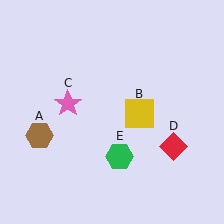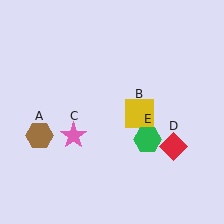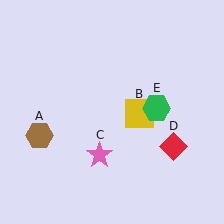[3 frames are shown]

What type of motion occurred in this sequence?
The pink star (object C), green hexagon (object E) rotated counterclockwise around the center of the scene.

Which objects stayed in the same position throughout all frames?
Brown hexagon (object A) and yellow square (object B) and red diamond (object D) remained stationary.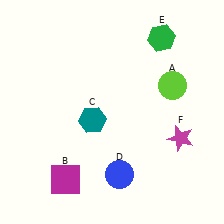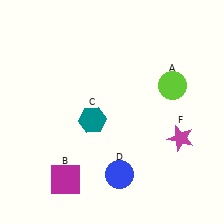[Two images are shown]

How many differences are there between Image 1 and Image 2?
There is 1 difference between the two images.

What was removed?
The green hexagon (E) was removed in Image 2.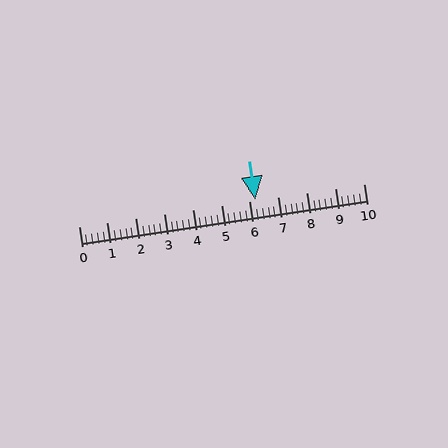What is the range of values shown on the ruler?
The ruler shows values from 0 to 10.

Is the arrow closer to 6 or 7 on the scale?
The arrow is closer to 6.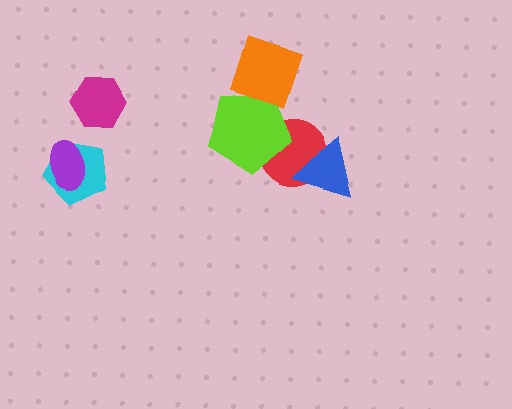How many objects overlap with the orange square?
1 object overlaps with the orange square.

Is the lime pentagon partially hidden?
Yes, it is partially covered by another shape.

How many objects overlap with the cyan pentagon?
1 object overlaps with the cyan pentagon.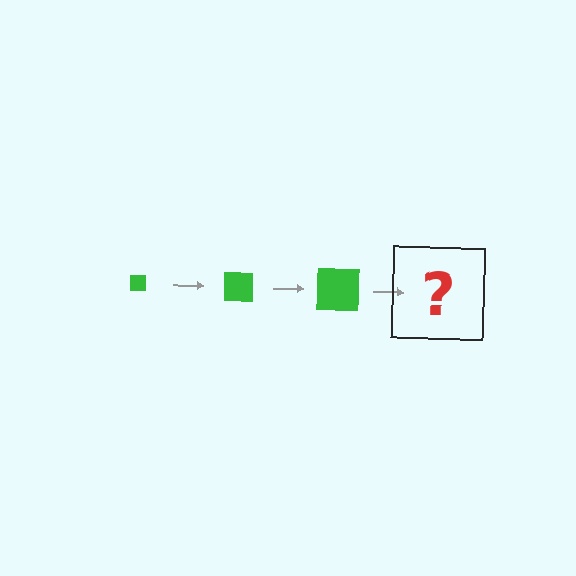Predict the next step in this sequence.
The next step is a green square, larger than the previous one.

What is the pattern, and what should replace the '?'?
The pattern is that the square gets progressively larger each step. The '?' should be a green square, larger than the previous one.